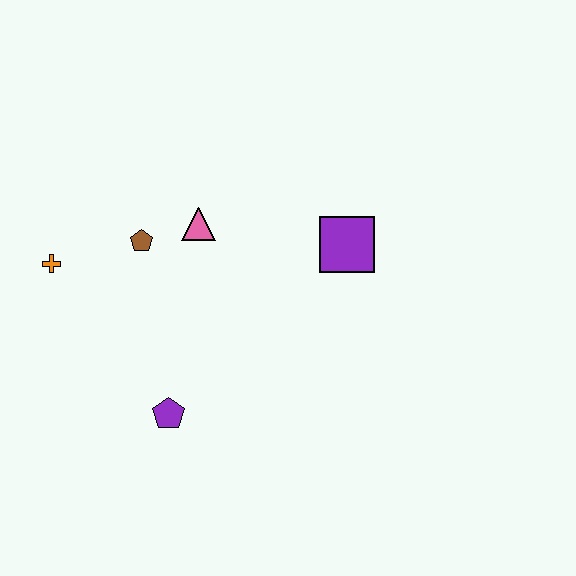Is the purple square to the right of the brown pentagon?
Yes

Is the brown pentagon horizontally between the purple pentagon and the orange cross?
Yes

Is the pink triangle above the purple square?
Yes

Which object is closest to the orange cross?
The brown pentagon is closest to the orange cross.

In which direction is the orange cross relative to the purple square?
The orange cross is to the left of the purple square.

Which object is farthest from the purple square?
The orange cross is farthest from the purple square.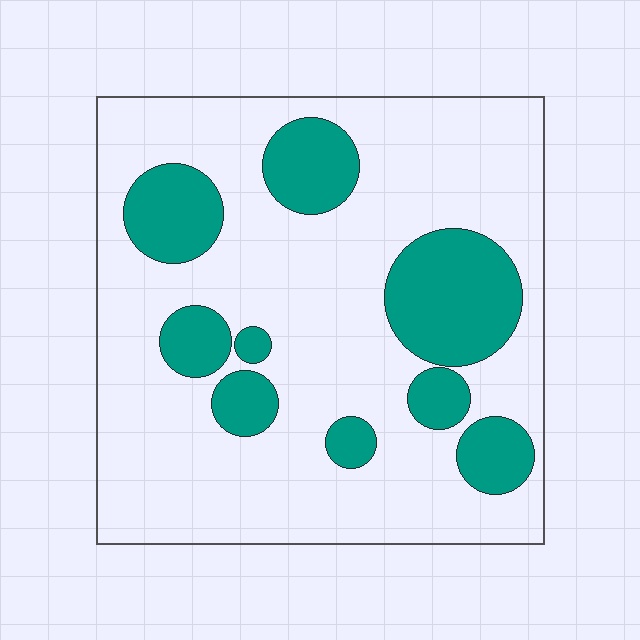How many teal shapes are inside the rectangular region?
9.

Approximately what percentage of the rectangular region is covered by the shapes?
Approximately 25%.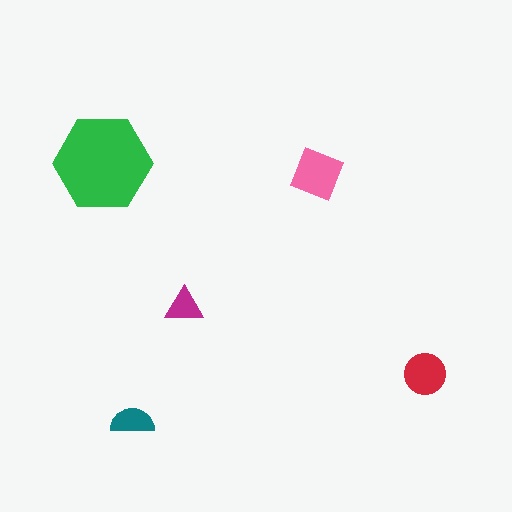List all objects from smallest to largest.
The magenta triangle, the teal semicircle, the red circle, the pink square, the green hexagon.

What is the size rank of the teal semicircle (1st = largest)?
4th.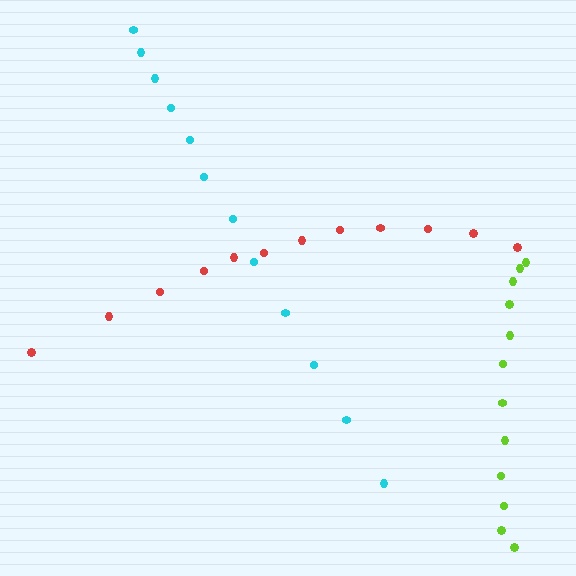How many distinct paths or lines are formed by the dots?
There are 3 distinct paths.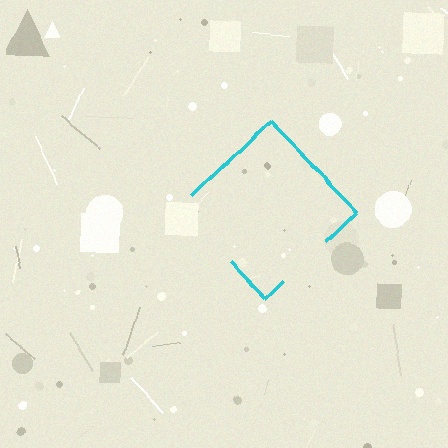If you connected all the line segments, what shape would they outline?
They would outline a diamond.